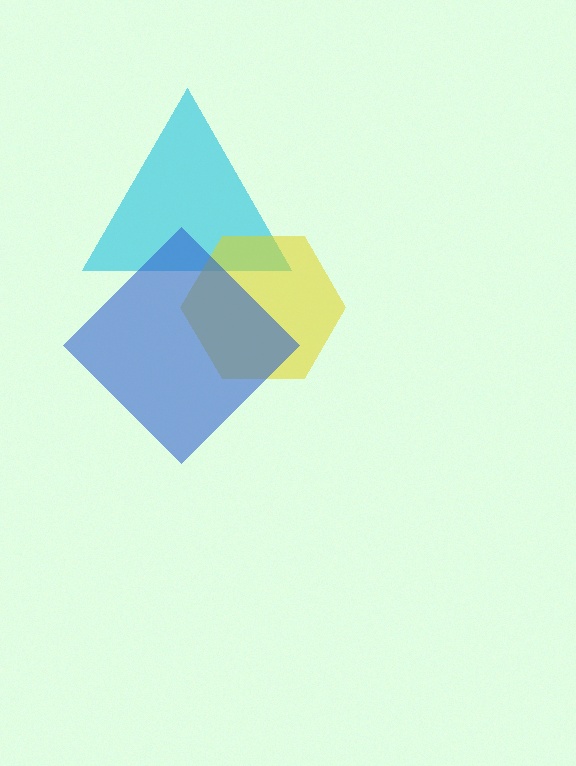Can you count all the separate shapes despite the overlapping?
Yes, there are 3 separate shapes.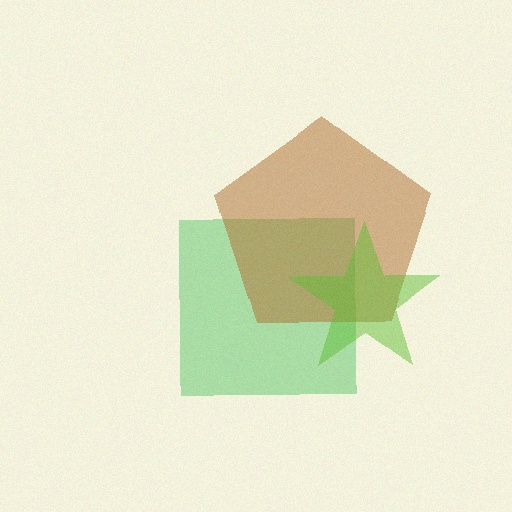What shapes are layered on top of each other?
The layered shapes are: a green square, a brown pentagon, a lime star.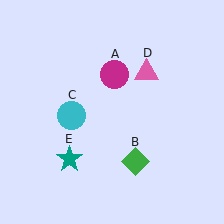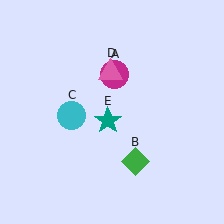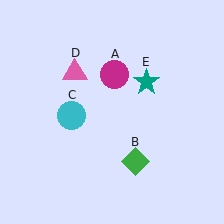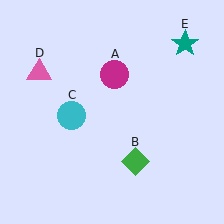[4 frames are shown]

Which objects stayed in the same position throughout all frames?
Magenta circle (object A) and green diamond (object B) and cyan circle (object C) remained stationary.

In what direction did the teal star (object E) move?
The teal star (object E) moved up and to the right.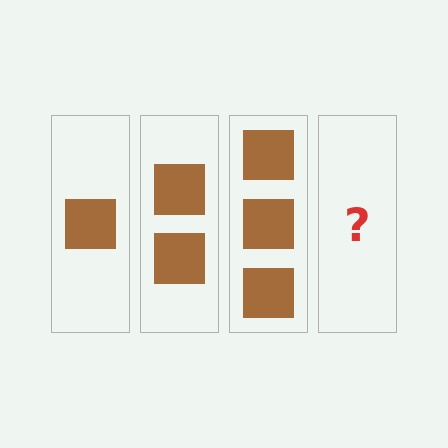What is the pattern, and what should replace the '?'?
The pattern is that each step adds one more square. The '?' should be 4 squares.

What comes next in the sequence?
The next element should be 4 squares.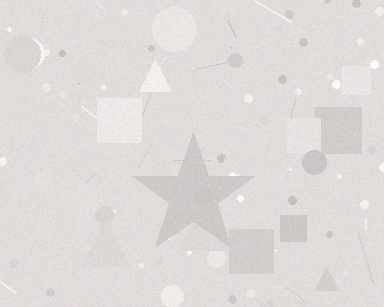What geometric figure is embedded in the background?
A star is embedded in the background.